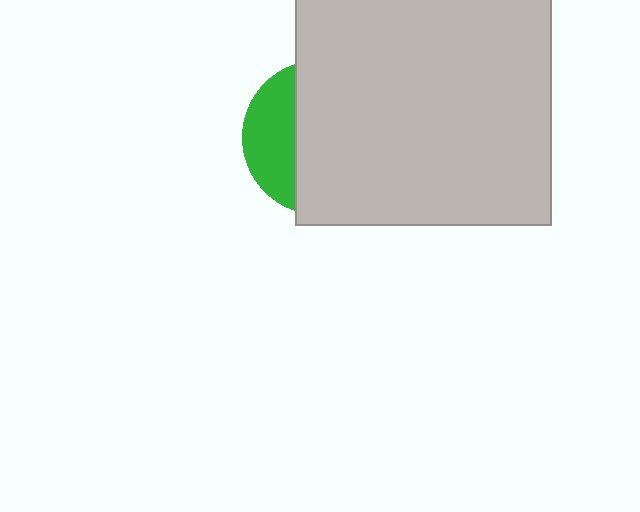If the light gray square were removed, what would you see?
You would see the complete green circle.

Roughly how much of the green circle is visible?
A small part of it is visible (roughly 31%).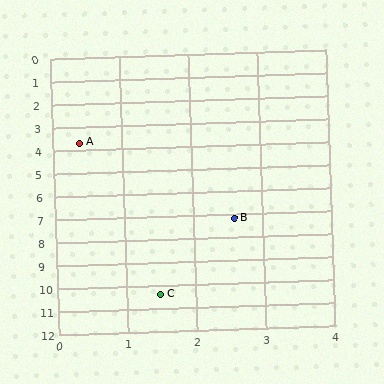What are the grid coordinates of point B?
Point B is at approximately (2.6, 7.2).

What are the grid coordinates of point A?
Point A is at approximately (0.4, 3.7).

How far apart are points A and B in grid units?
Points A and B are about 4.1 grid units apart.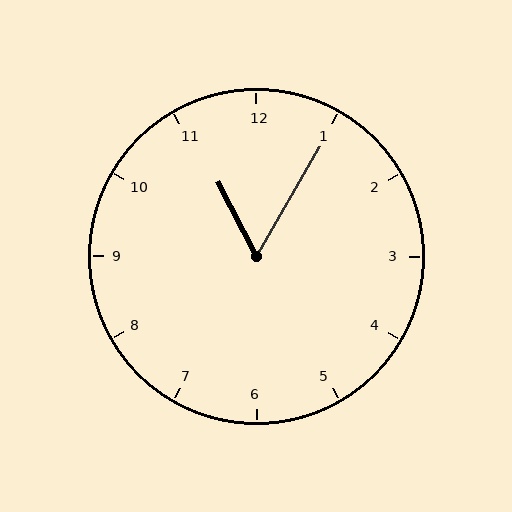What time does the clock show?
11:05.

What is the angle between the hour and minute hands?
Approximately 58 degrees.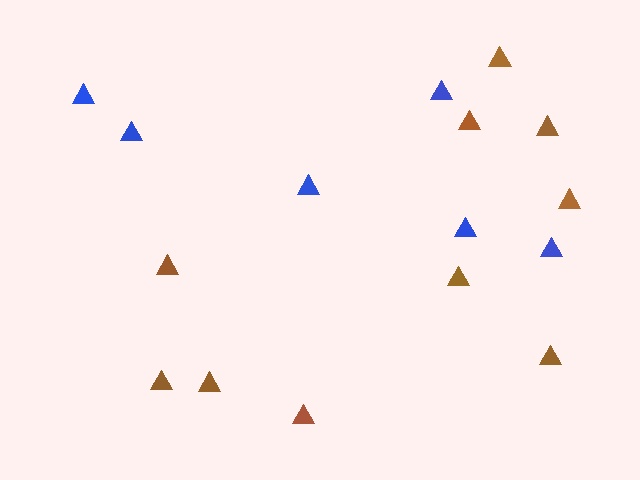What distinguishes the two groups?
There are 2 groups: one group of blue triangles (6) and one group of brown triangles (10).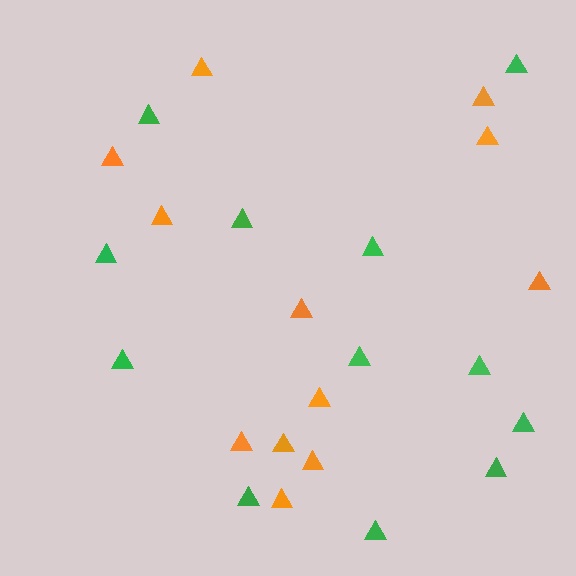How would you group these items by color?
There are 2 groups: one group of green triangles (12) and one group of orange triangles (12).